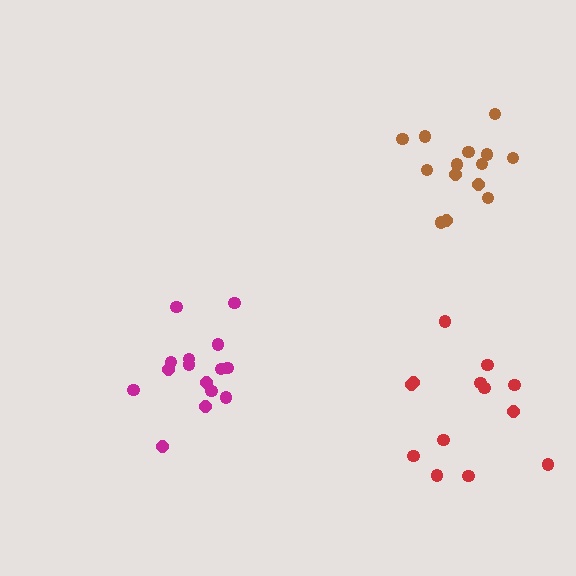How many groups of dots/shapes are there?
There are 3 groups.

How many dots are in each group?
Group 1: 13 dots, Group 2: 14 dots, Group 3: 15 dots (42 total).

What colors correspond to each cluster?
The clusters are colored: red, brown, magenta.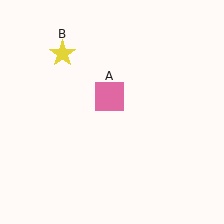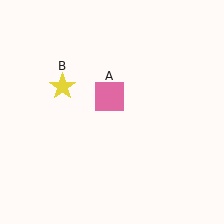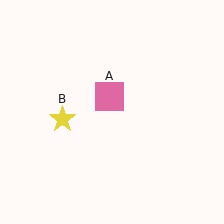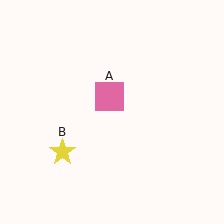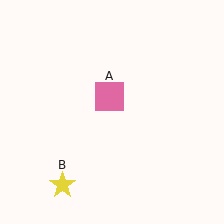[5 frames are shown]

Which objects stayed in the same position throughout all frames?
Pink square (object A) remained stationary.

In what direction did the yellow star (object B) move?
The yellow star (object B) moved down.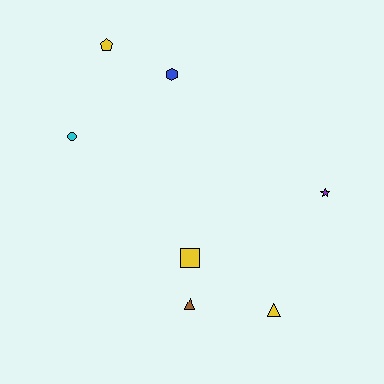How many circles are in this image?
There is 1 circle.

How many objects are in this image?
There are 7 objects.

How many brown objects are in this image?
There is 1 brown object.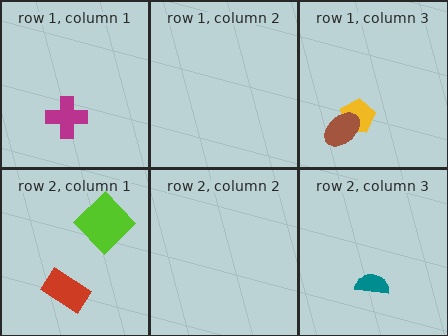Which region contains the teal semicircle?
The row 2, column 3 region.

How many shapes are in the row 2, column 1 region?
2.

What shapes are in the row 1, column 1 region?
The magenta cross.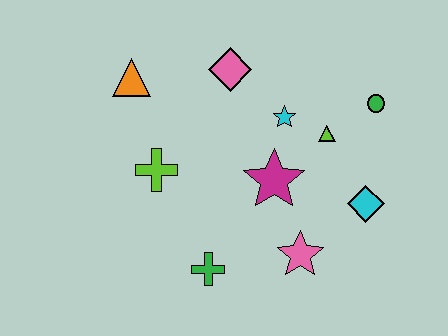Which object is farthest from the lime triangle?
The orange triangle is farthest from the lime triangle.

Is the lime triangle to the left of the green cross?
No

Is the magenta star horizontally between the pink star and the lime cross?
Yes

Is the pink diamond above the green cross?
Yes